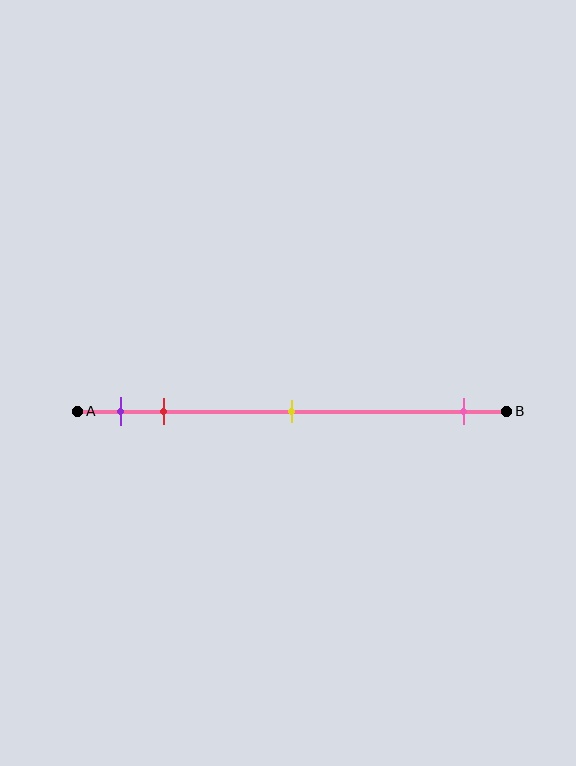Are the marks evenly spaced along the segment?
No, the marks are not evenly spaced.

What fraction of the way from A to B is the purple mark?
The purple mark is approximately 10% (0.1) of the way from A to B.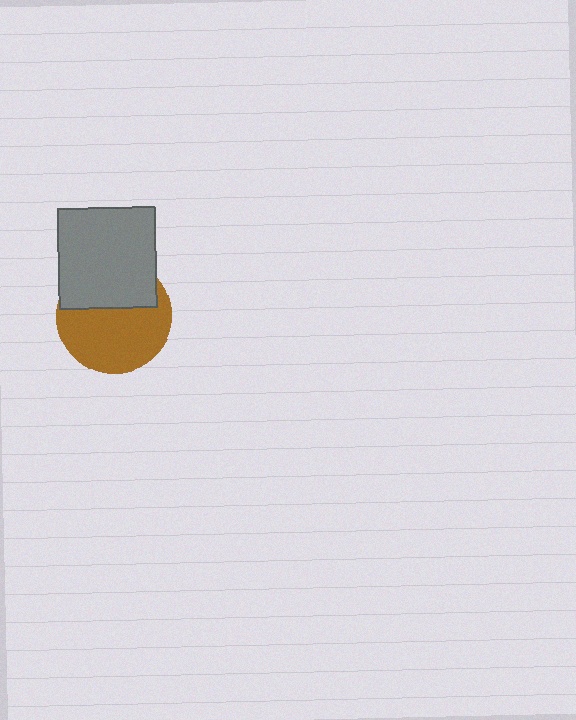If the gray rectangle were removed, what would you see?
You would see the complete brown circle.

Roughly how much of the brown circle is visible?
About half of it is visible (roughly 60%).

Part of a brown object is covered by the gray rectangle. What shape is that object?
It is a circle.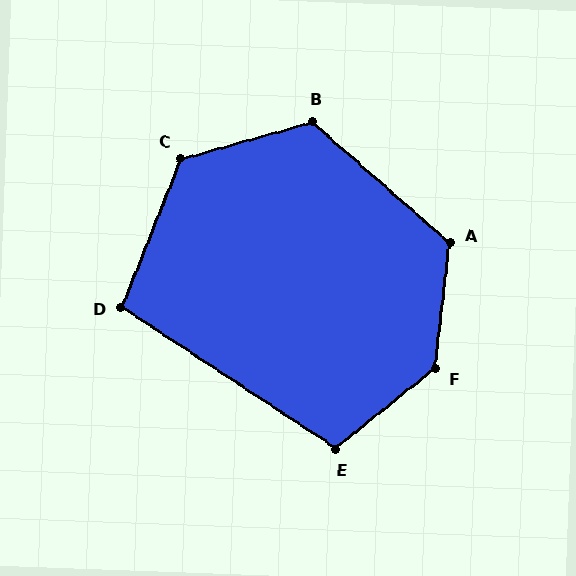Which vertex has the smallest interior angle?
D, at approximately 102 degrees.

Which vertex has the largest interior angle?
F, at approximately 135 degrees.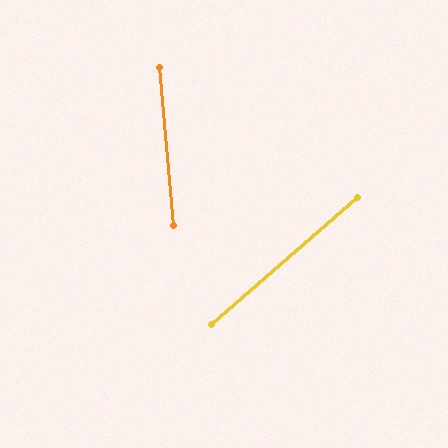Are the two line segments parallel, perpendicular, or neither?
Neither parallel nor perpendicular — they differ by about 54°.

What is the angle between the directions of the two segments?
Approximately 54 degrees.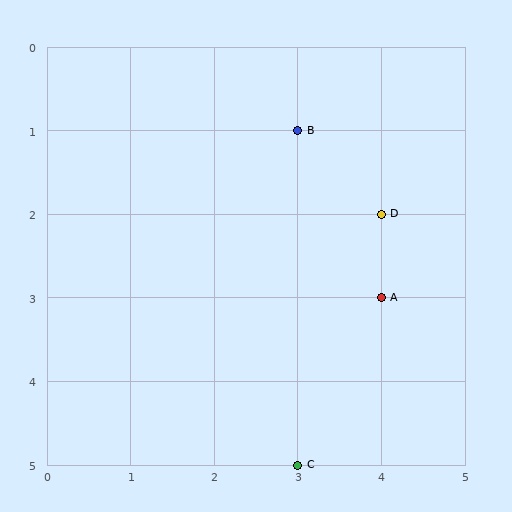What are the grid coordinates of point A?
Point A is at grid coordinates (4, 3).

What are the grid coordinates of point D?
Point D is at grid coordinates (4, 2).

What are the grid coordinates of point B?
Point B is at grid coordinates (3, 1).